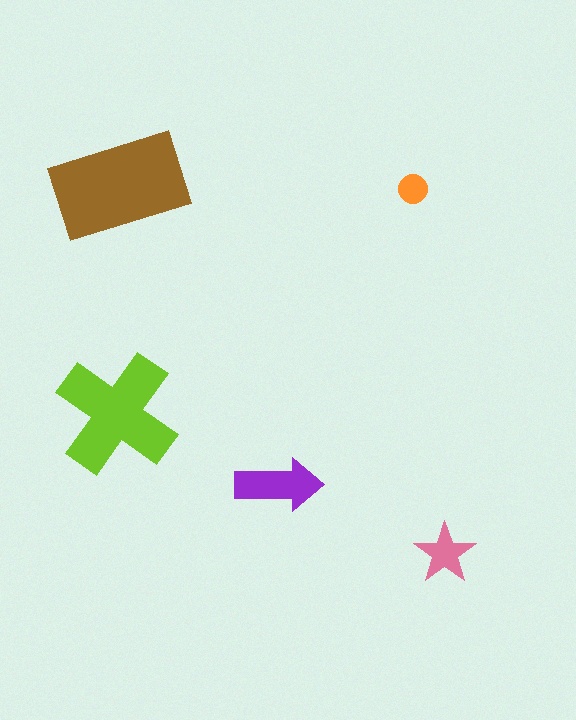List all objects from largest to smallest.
The brown rectangle, the lime cross, the purple arrow, the pink star, the orange circle.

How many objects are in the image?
There are 5 objects in the image.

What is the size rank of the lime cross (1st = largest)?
2nd.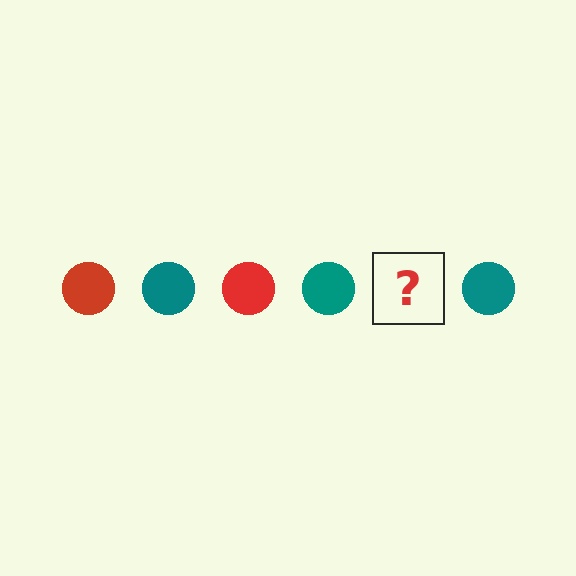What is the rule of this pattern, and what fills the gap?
The rule is that the pattern cycles through red, teal circles. The gap should be filled with a red circle.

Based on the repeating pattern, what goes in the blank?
The blank should be a red circle.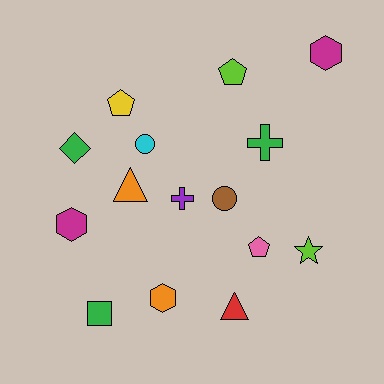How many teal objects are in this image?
There are no teal objects.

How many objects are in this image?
There are 15 objects.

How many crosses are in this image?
There are 2 crosses.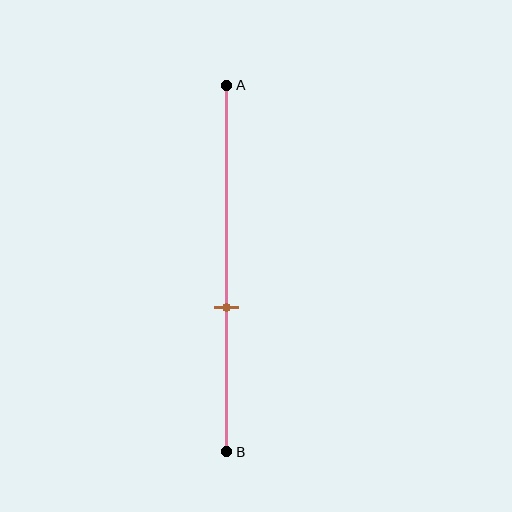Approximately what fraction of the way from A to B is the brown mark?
The brown mark is approximately 60% of the way from A to B.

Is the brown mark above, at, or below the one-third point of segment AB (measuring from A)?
The brown mark is below the one-third point of segment AB.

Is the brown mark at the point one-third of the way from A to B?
No, the mark is at about 60% from A, not at the 33% one-third point.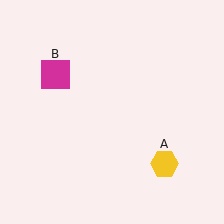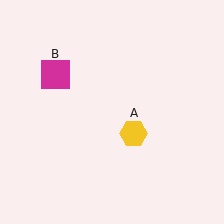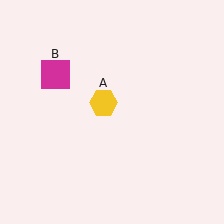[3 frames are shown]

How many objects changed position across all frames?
1 object changed position: yellow hexagon (object A).